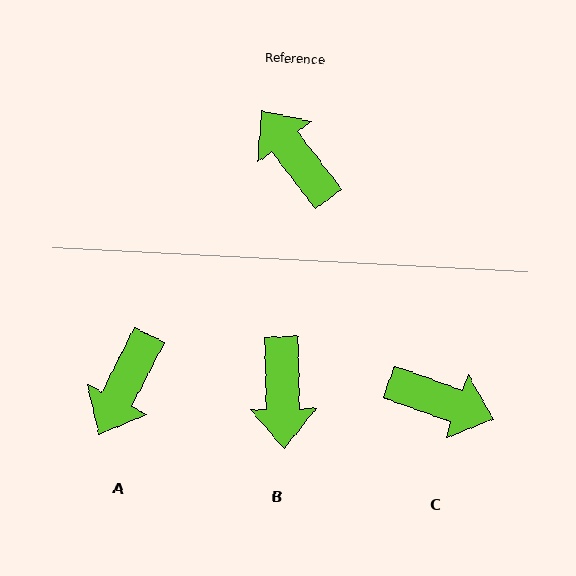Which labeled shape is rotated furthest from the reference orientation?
C, about 147 degrees away.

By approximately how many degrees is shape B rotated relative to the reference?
Approximately 144 degrees counter-clockwise.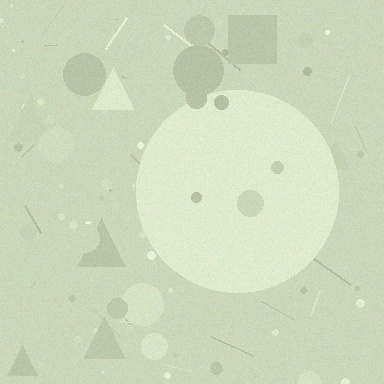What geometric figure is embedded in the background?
A circle is embedded in the background.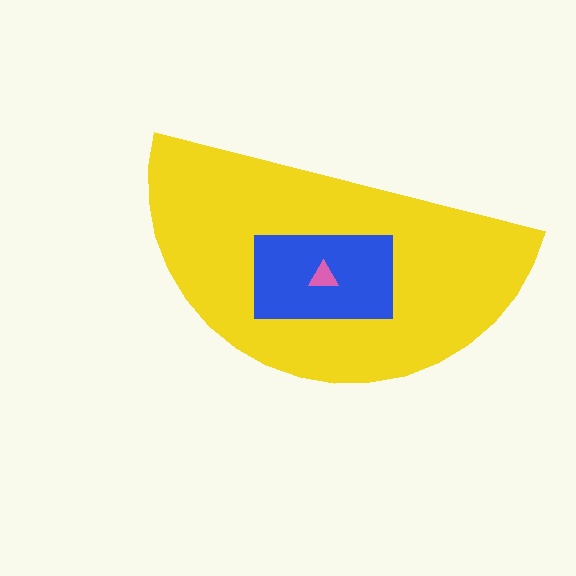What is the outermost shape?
The yellow semicircle.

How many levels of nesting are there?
3.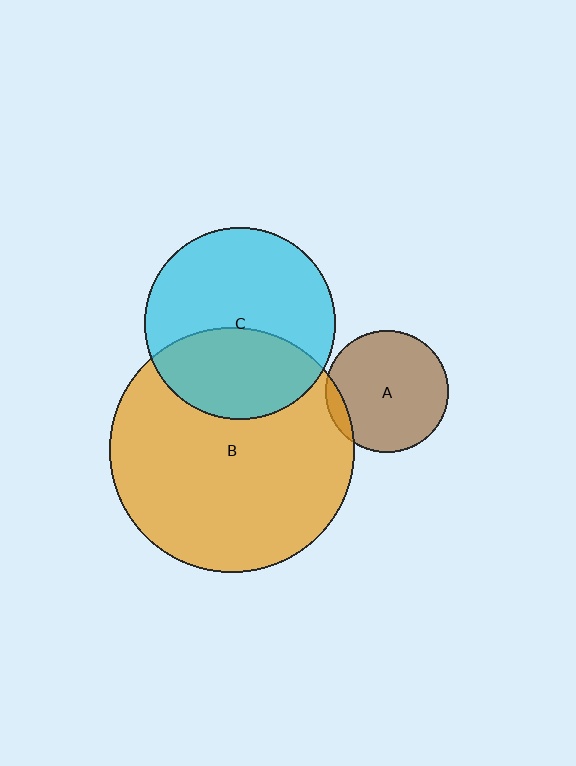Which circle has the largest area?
Circle B (orange).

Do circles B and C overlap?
Yes.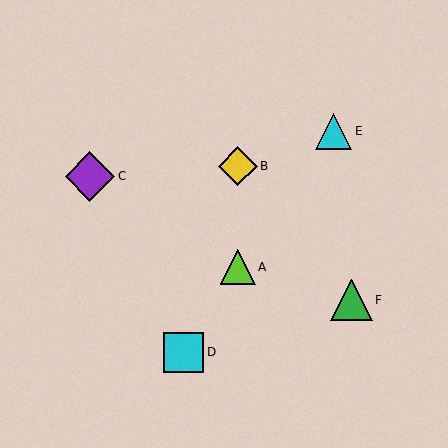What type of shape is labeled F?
Shape F is a green triangle.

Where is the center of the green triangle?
The center of the green triangle is at (351, 300).